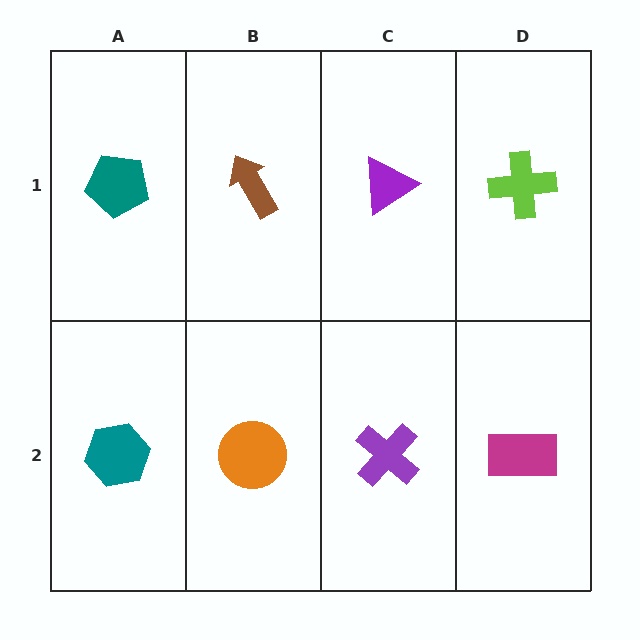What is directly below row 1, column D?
A magenta rectangle.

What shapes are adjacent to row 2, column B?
A brown arrow (row 1, column B), a teal hexagon (row 2, column A), a purple cross (row 2, column C).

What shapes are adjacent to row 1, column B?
An orange circle (row 2, column B), a teal pentagon (row 1, column A), a purple triangle (row 1, column C).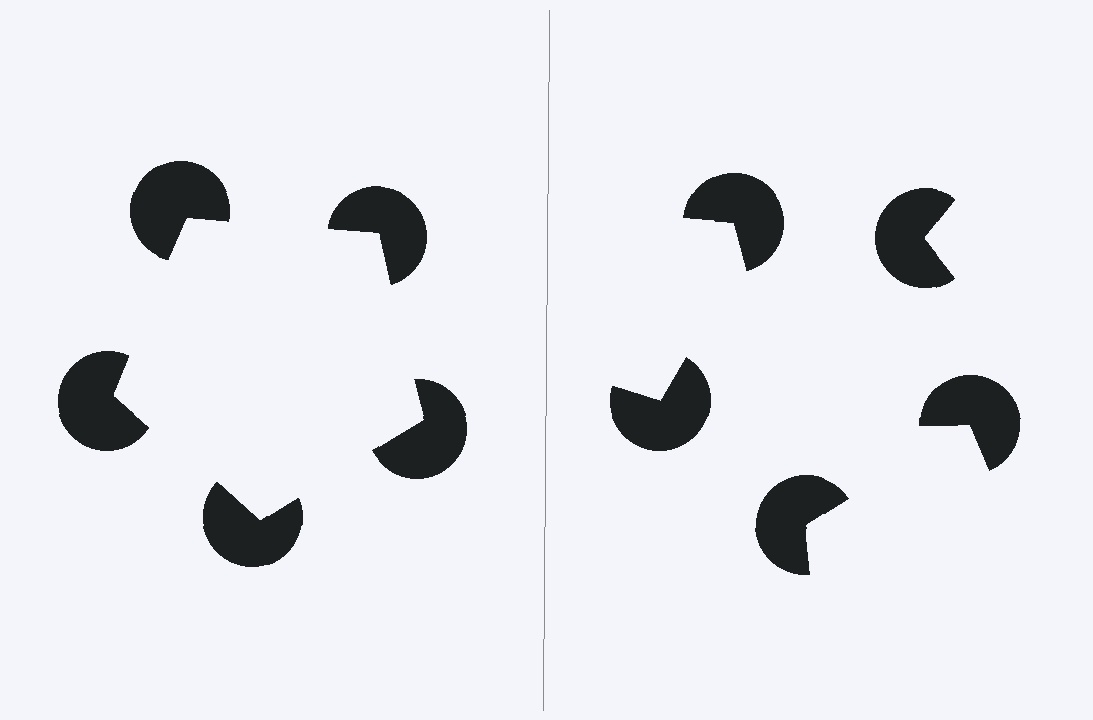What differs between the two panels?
The pac-man discs are positioned identically on both sides; only the wedge orientations differ. On the left they align to a pentagon; on the right they are misaligned.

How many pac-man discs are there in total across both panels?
10 — 5 on each side.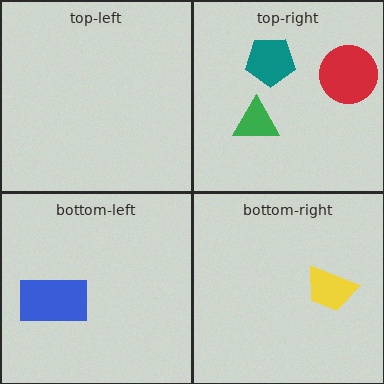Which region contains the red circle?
The top-right region.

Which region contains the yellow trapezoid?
The bottom-right region.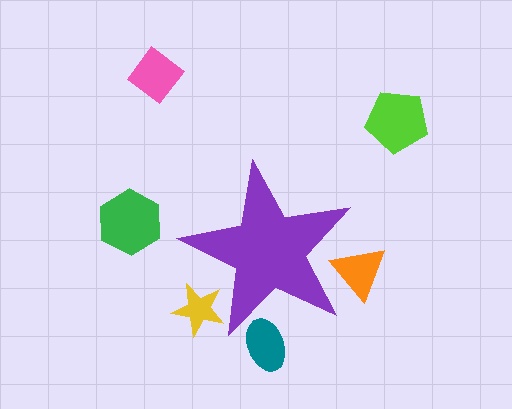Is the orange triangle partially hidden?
Yes, the orange triangle is partially hidden behind the purple star.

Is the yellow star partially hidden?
Yes, the yellow star is partially hidden behind the purple star.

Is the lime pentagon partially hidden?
No, the lime pentagon is fully visible.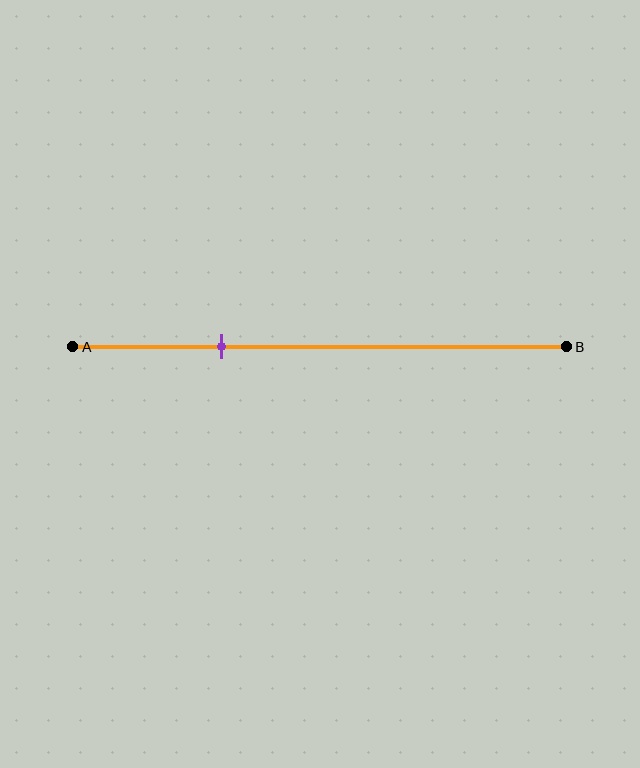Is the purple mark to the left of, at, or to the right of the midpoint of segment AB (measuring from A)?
The purple mark is to the left of the midpoint of segment AB.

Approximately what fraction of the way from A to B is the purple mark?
The purple mark is approximately 30% of the way from A to B.